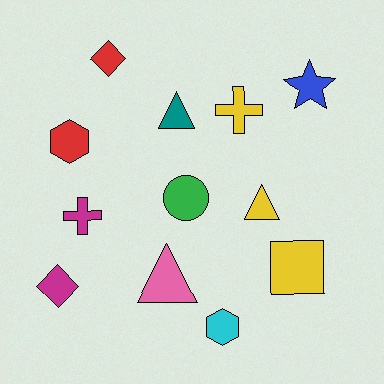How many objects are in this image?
There are 12 objects.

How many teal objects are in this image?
There is 1 teal object.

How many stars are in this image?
There is 1 star.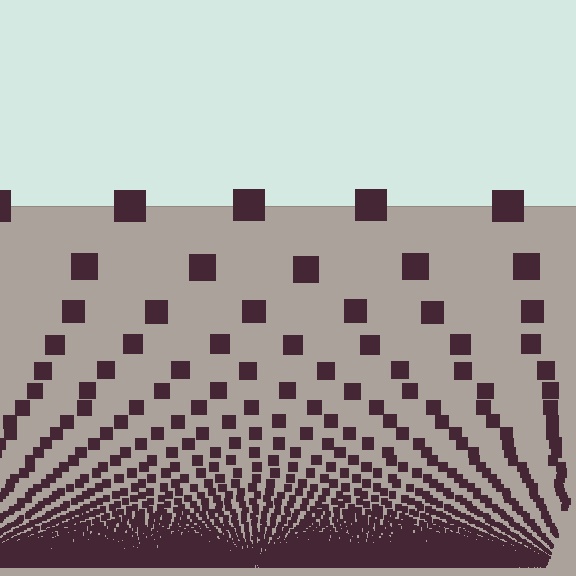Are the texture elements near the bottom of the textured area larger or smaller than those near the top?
Smaller. The gradient is inverted — elements near the bottom are smaller and denser.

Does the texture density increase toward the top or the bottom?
Density increases toward the bottom.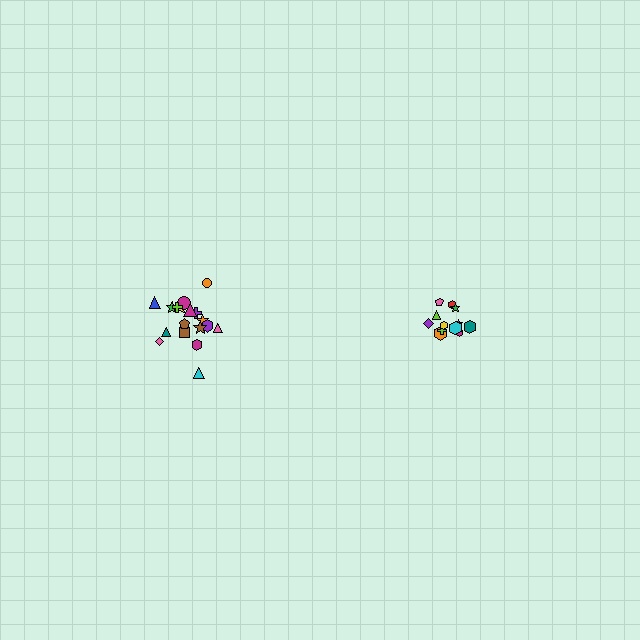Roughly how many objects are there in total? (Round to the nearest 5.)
Roughly 30 objects in total.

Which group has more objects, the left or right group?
The left group.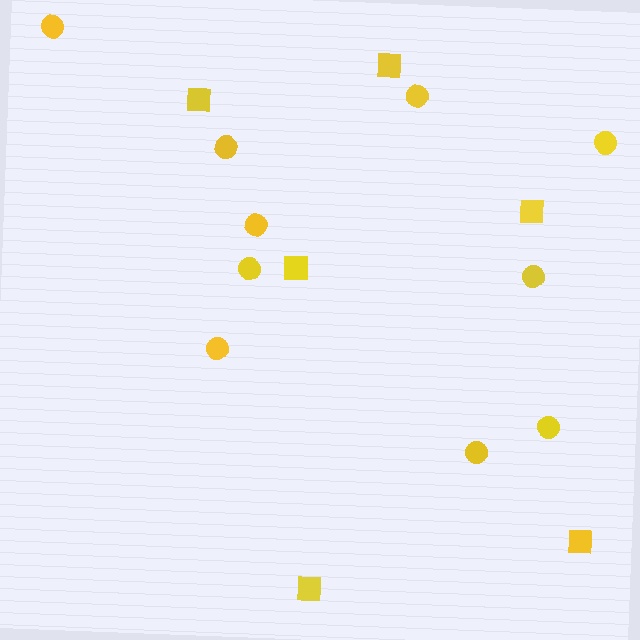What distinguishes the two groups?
There are 2 groups: one group of circles (10) and one group of squares (6).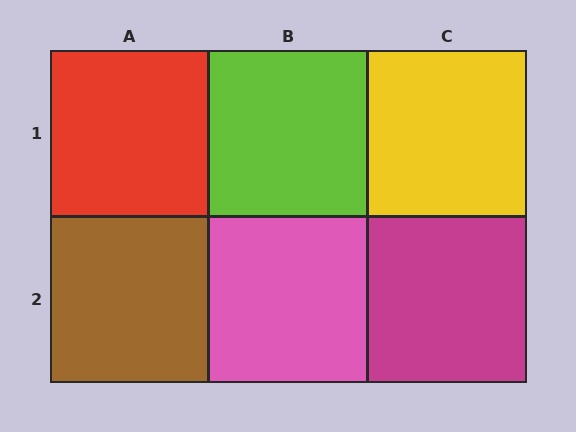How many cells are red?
1 cell is red.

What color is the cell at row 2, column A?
Brown.